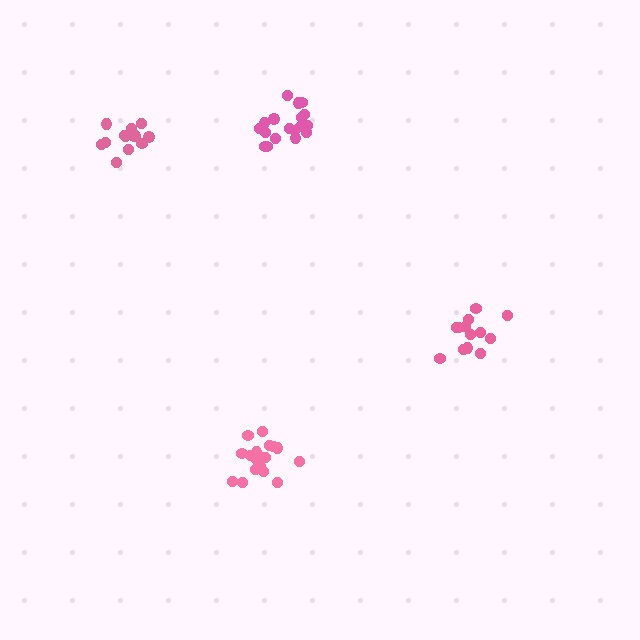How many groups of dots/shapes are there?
There are 4 groups.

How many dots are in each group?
Group 1: 14 dots, Group 2: 13 dots, Group 3: 19 dots, Group 4: 18 dots (64 total).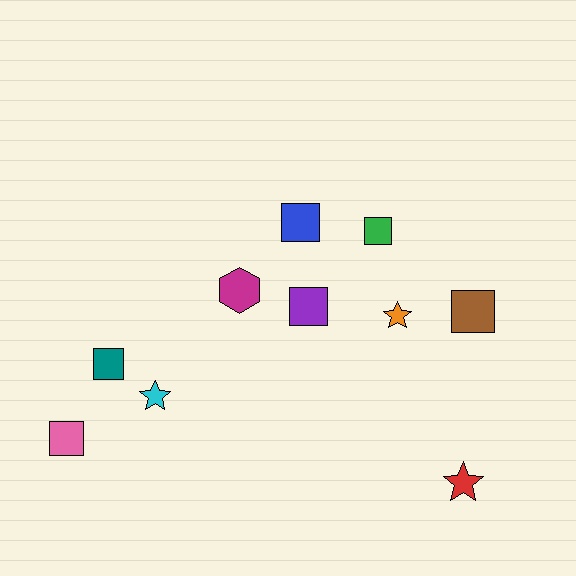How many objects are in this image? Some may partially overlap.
There are 10 objects.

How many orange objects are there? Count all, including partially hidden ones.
There is 1 orange object.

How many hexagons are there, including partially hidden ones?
There is 1 hexagon.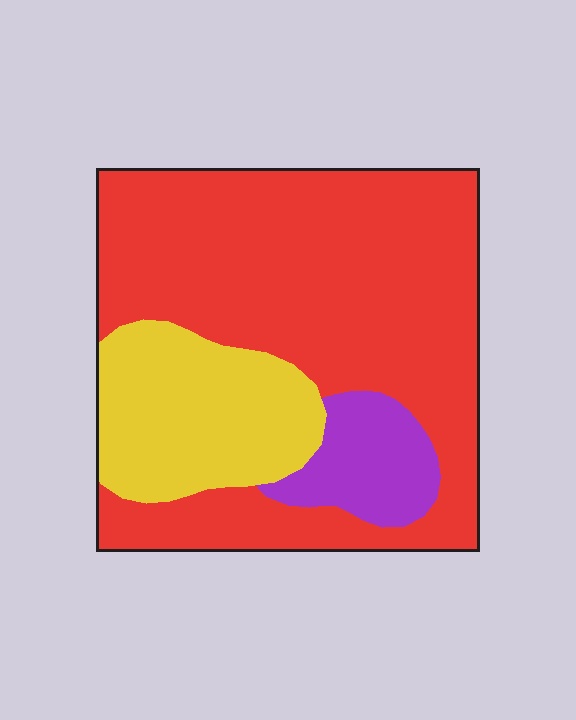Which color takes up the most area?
Red, at roughly 65%.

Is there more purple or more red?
Red.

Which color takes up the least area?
Purple, at roughly 10%.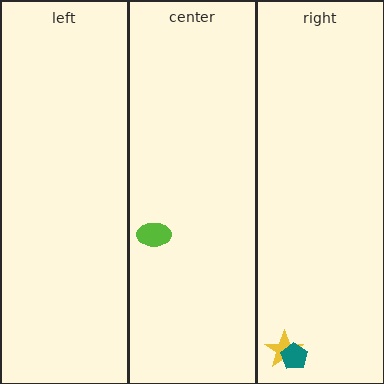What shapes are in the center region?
The lime ellipse.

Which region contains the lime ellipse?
The center region.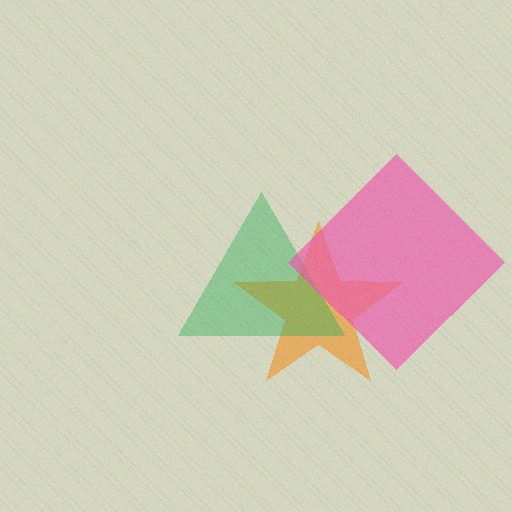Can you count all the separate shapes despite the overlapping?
Yes, there are 3 separate shapes.